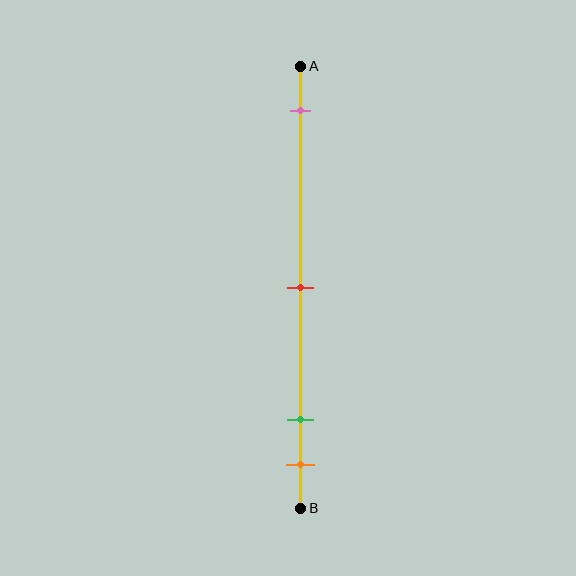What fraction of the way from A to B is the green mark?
The green mark is approximately 80% (0.8) of the way from A to B.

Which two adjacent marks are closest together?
The green and orange marks are the closest adjacent pair.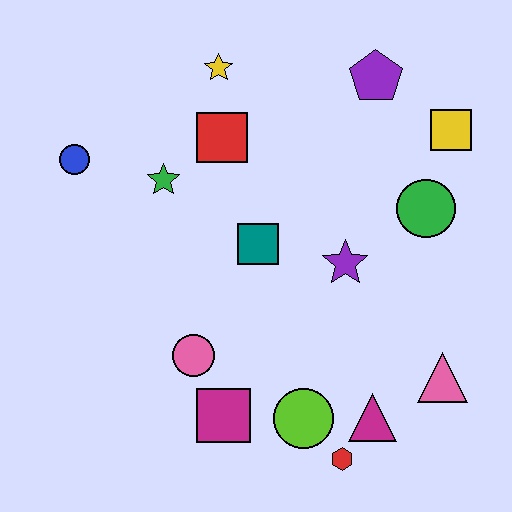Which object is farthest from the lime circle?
The yellow star is farthest from the lime circle.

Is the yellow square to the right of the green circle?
Yes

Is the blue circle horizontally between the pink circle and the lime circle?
No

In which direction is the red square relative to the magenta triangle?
The red square is above the magenta triangle.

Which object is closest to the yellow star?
The red square is closest to the yellow star.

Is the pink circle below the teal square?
Yes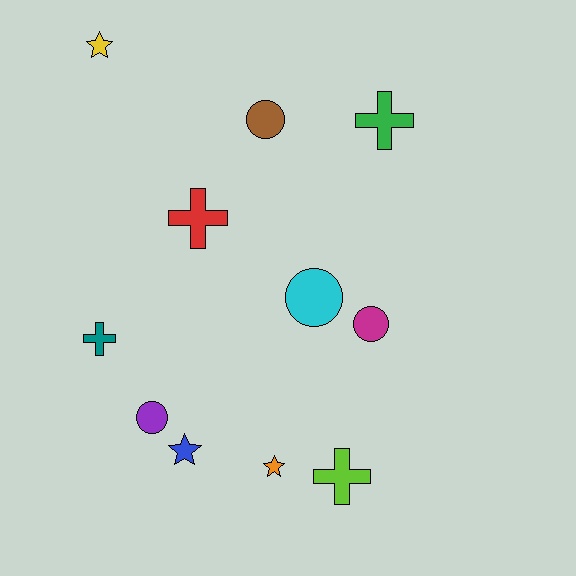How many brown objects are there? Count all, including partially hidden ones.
There is 1 brown object.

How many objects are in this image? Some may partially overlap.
There are 11 objects.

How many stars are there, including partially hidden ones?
There are 3 stars.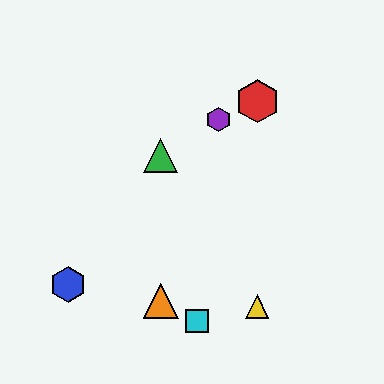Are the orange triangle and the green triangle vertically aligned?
Yes, both are at x≈161.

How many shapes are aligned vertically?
2 shapes (the green triangle, the orange triangle) are aligned vertically.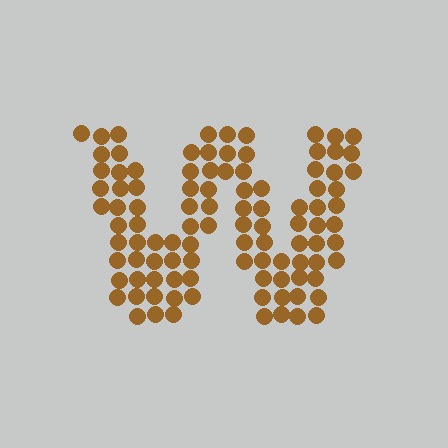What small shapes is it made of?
It is made of small circles.